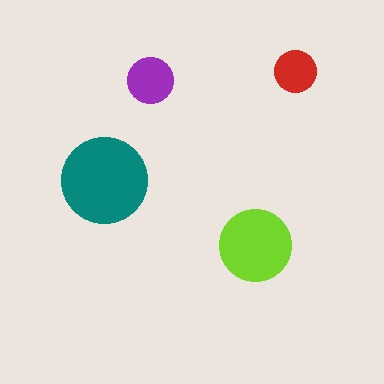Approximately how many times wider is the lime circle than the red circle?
About 1.5 times wider.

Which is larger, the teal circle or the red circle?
The teal one.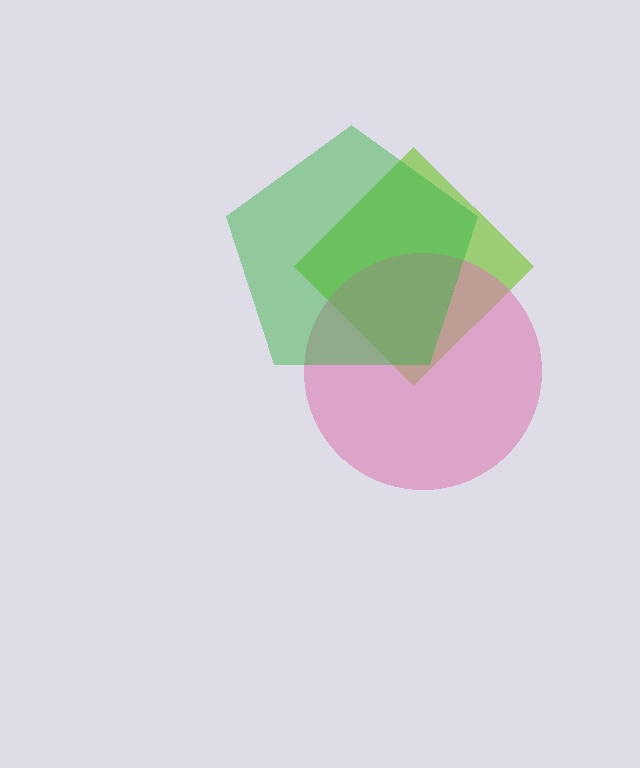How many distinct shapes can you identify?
There are 3 distinct shapes: a lime diamond, a pink circle, a green pentagon.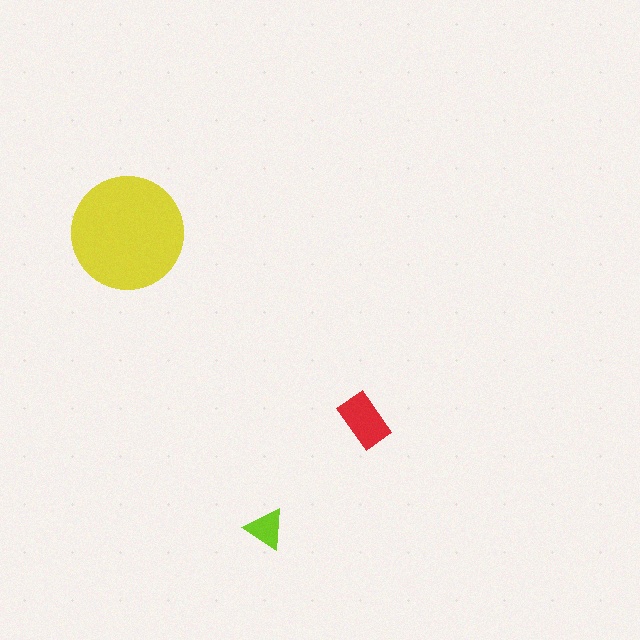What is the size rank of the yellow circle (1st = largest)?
1st.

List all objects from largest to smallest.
The yellow circle, the red rectangle, the lime triangle.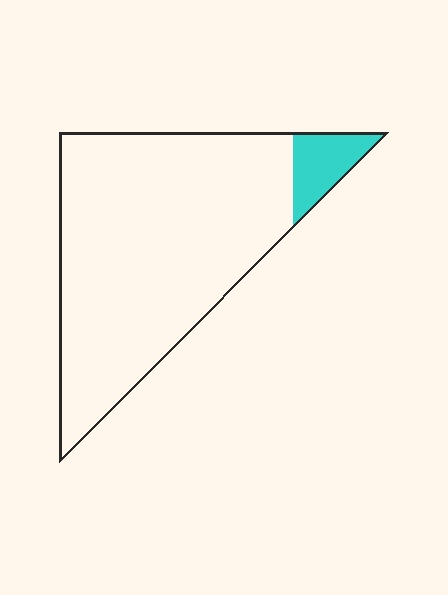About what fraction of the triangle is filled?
About one tenth (1/10).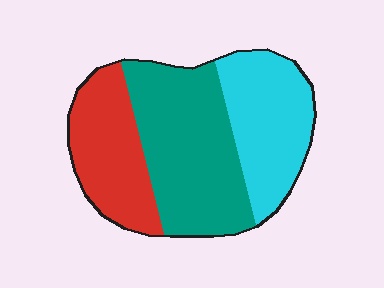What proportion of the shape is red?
Red covers about 25% of the shape.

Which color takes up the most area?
Teal, at roughly 45%.